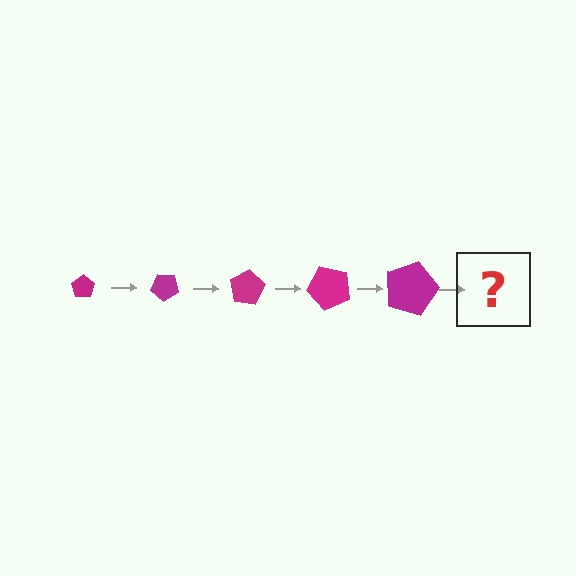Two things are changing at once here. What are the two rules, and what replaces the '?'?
The two rules are that the pentagon grows larger each step and it rotates 40 degrees each step. The '?' should be a pentagon, larger than the previous one and rotated 200 degrees from the start.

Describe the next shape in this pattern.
It should be a pentagon, larger than the previous one and rotated 200 degrees from the start.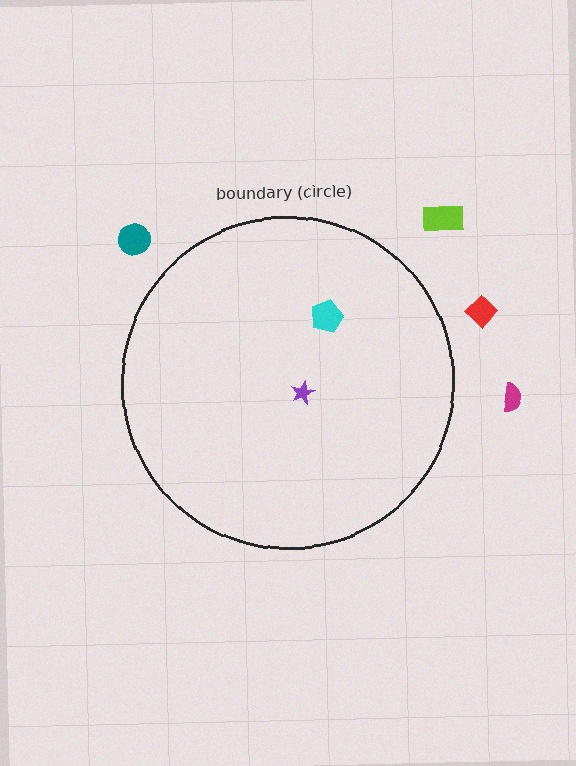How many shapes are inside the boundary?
2 inside, 4 outside.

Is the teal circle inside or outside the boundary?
Outside.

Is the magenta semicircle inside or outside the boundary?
Outside.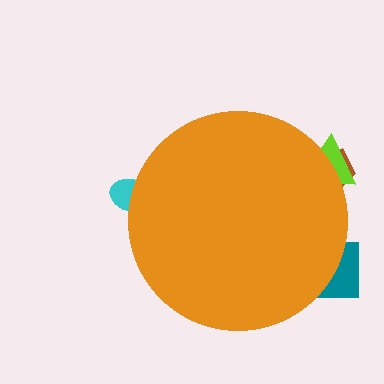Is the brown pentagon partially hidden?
Yes, the brown pentagon is partially hidden behind the orange circle.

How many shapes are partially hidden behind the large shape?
4 shapes are partially hidden.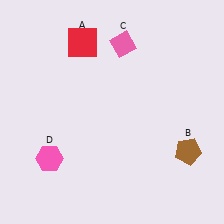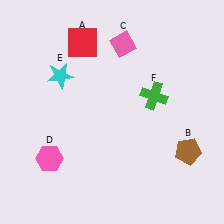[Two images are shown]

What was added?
A cyan star (E), a green cross (F) were added in Image 2.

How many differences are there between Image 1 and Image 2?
There are 2 differences between the two images.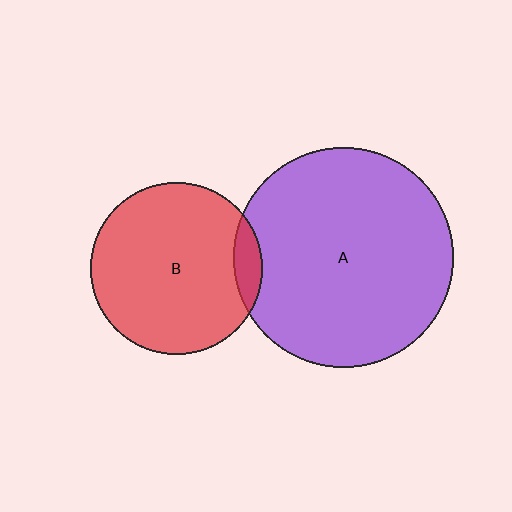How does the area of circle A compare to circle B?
Approximately 1.6 times.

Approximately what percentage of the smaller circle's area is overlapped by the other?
Approximately 10%.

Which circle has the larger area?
Circle A (purple).